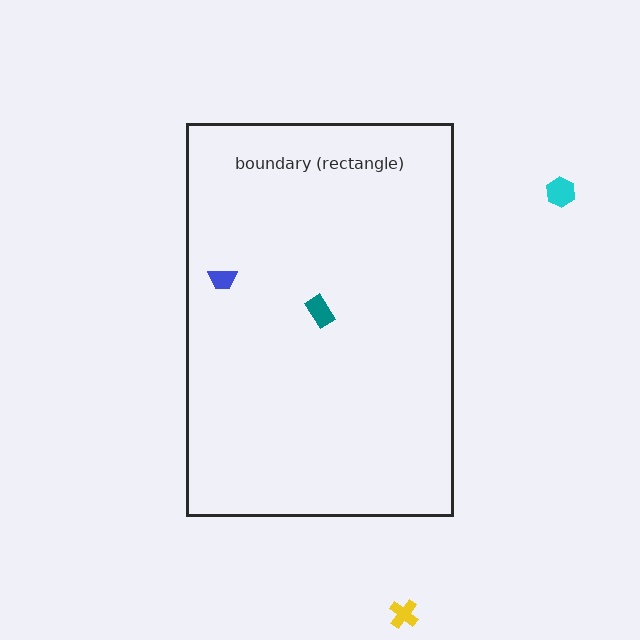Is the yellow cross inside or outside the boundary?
Outside.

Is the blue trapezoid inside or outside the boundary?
Inside.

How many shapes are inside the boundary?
2 inside, 2 outside.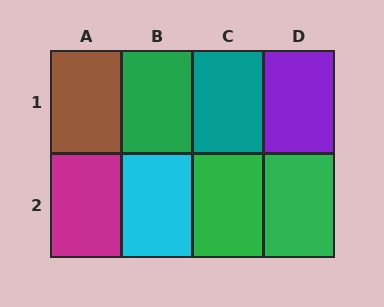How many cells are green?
3 cells are green.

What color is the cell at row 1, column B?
Green.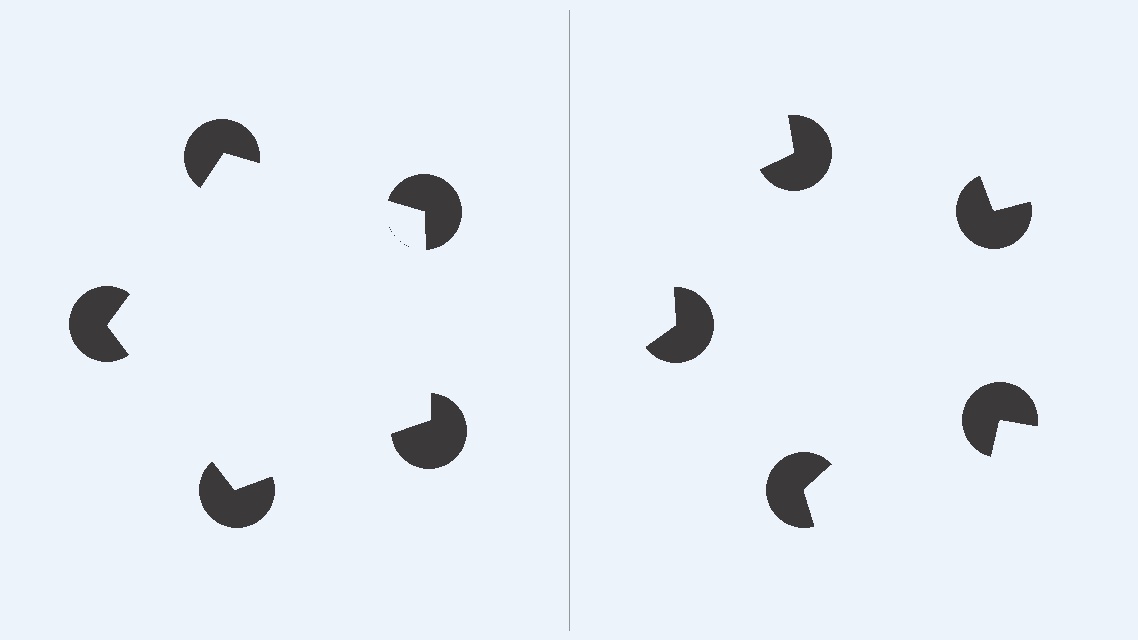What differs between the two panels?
The pac-man discs are positioned identically on both sides; only the wedge orientations differ. On the left they align to a pentagon; on the right they are misaligned.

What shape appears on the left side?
An illusory pentagon.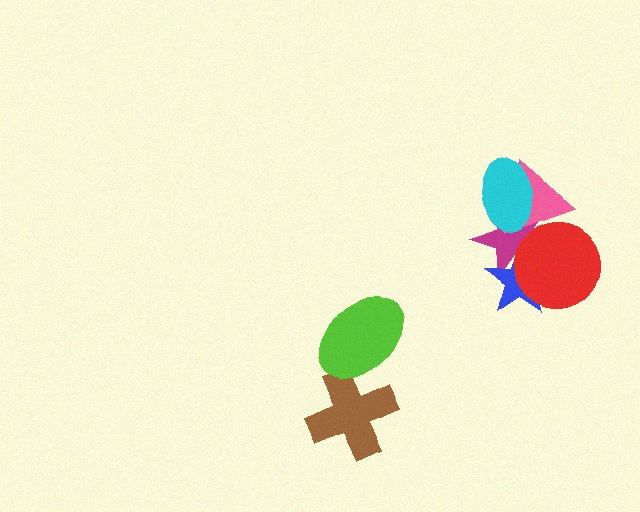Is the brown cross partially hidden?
Yes, it is partially covered by another shape.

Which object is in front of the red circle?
The pink triangle is in front of the red circle.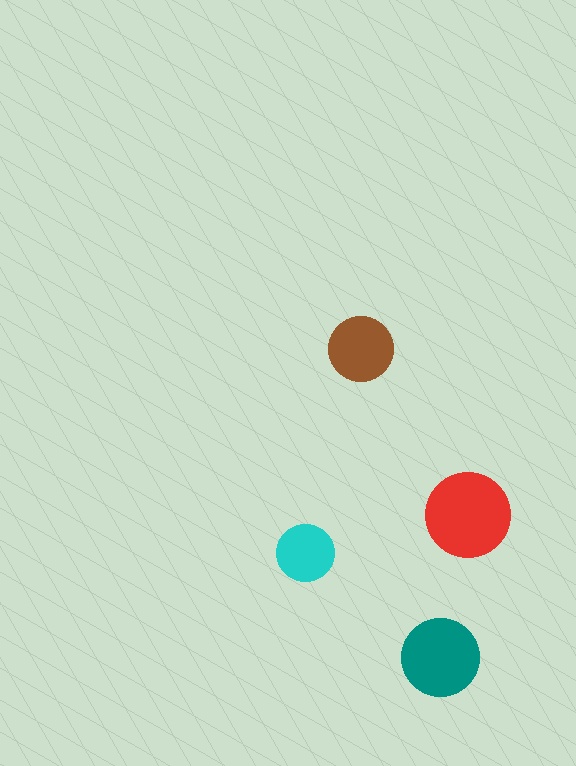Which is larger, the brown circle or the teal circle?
The teal one.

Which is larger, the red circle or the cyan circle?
The red one.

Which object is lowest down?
The teal circle is bottommost.